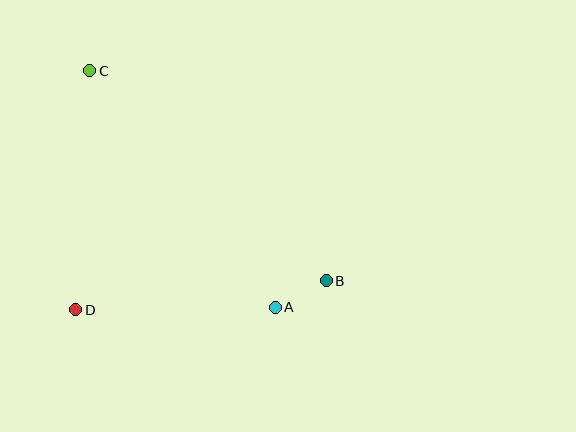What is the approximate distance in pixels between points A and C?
The distance between A and C is approximately 301 pixels.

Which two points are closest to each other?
Points A and B are closest to each other.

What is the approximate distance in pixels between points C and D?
The distance between C and D is approximately 239 pixels.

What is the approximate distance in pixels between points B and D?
The distance between B and D is approximately 252 pixels.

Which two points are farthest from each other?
Points B and C are farthest from each other.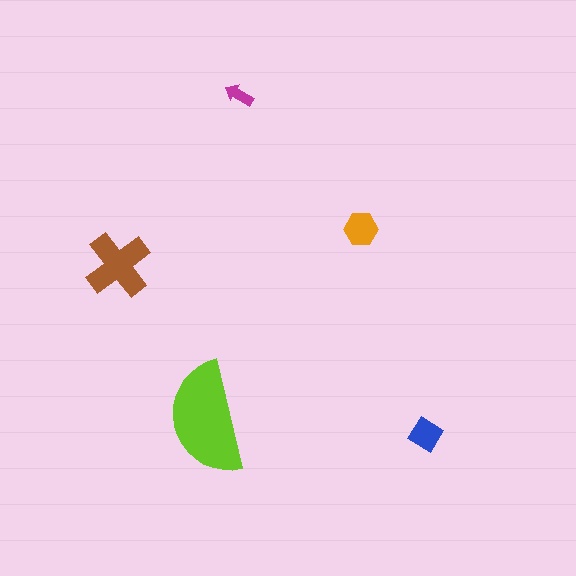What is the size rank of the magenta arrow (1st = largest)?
5th.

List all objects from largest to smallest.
The lime semicircle, the brown cross, the orange hexagon, the blue diamond, the magenta arrow.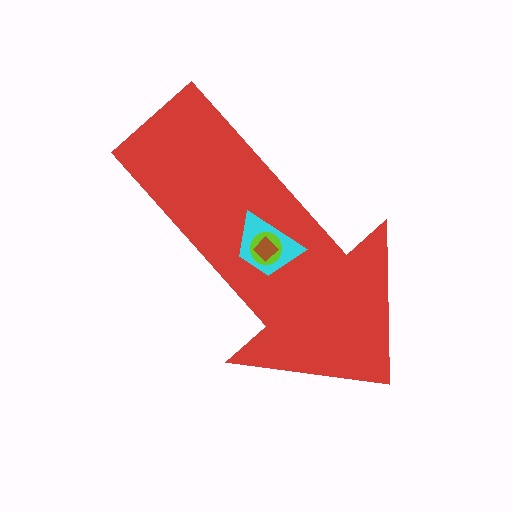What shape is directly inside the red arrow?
The cyan trapezoid.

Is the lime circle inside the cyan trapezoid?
Yes.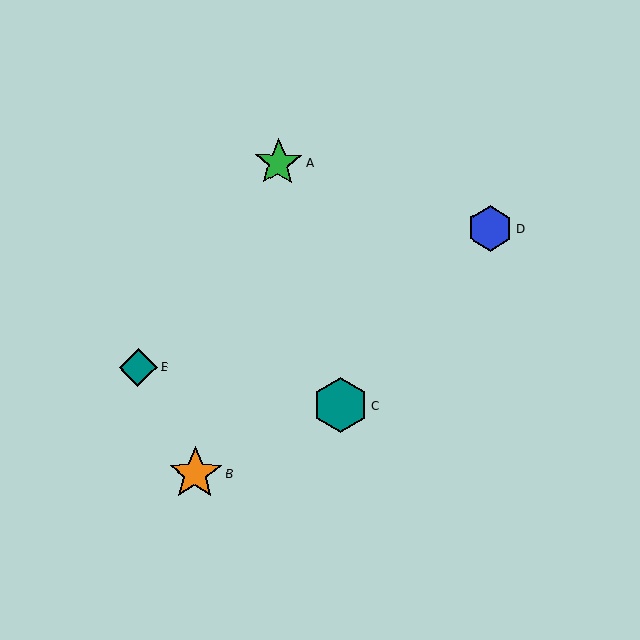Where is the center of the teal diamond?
The center of the teal diamond is at (138, 368).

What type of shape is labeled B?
Shape B is an orange star.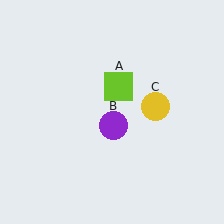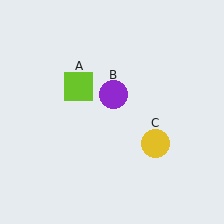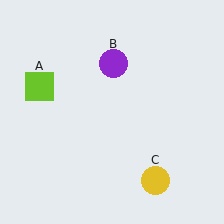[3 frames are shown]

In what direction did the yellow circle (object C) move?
The yellow circle (object C) moved down.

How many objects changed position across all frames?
3 objects changed position: lime square (object A), purple circle (object B), yellow circle (object C).